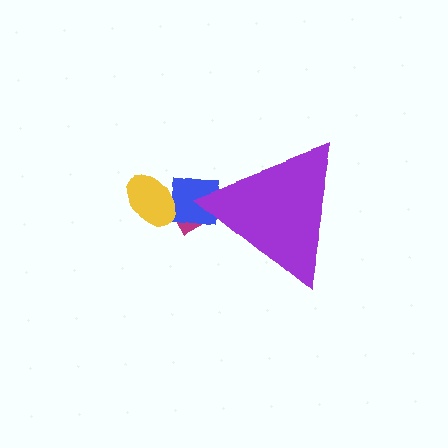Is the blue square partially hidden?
Yes, the blue square is partially hidden behind the purple triangle.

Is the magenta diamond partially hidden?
Yes, the magenta diamond is partially hidden behind the purple triangle.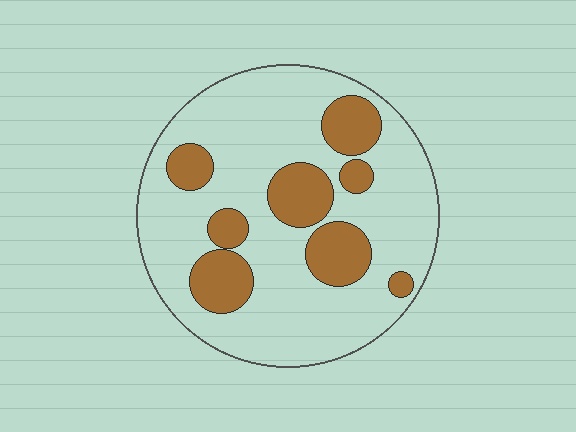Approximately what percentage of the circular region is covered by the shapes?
Approximately 25%.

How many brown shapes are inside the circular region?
8.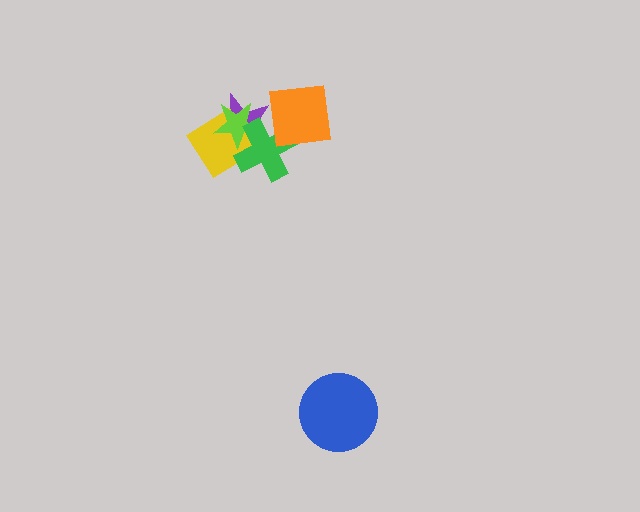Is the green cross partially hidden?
Yes, it is partially covered by another shape.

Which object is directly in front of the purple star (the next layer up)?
The yellow diamond is directly in front of the purple star.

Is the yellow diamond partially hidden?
Yes, it is partially covered by another shape.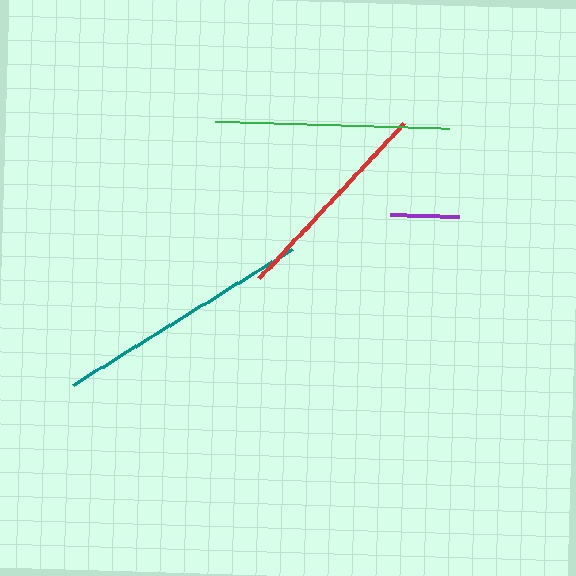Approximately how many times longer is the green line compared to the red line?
The green line is approximately 1.1 times the length of the red line.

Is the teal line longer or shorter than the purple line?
The teal line is longer than the purple line.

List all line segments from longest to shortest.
From longest to shortest: teal, green, red, purple.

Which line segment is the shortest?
The purple line is the shortest at approximately 69 pixels.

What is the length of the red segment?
The red segment is approximately 212 pixels long.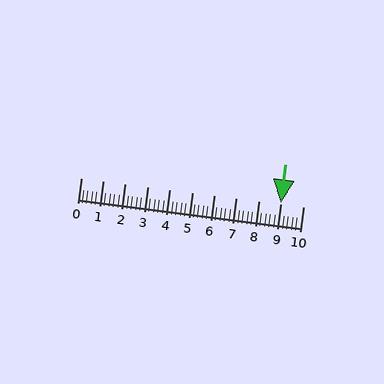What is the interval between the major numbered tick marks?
The major tick marks are spaced 1 units apart.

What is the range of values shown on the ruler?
The ruler shows values from 0 to 10.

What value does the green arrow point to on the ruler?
The green arrow points to approximately 9.0.